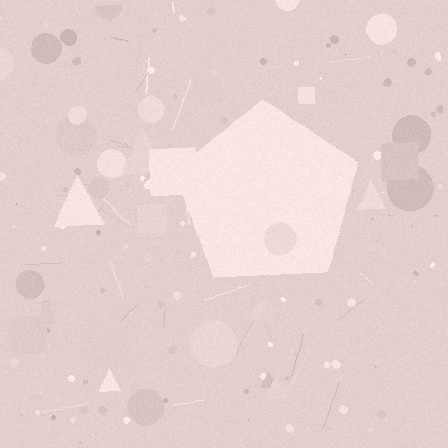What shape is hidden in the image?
A pentagon is hidden in the image.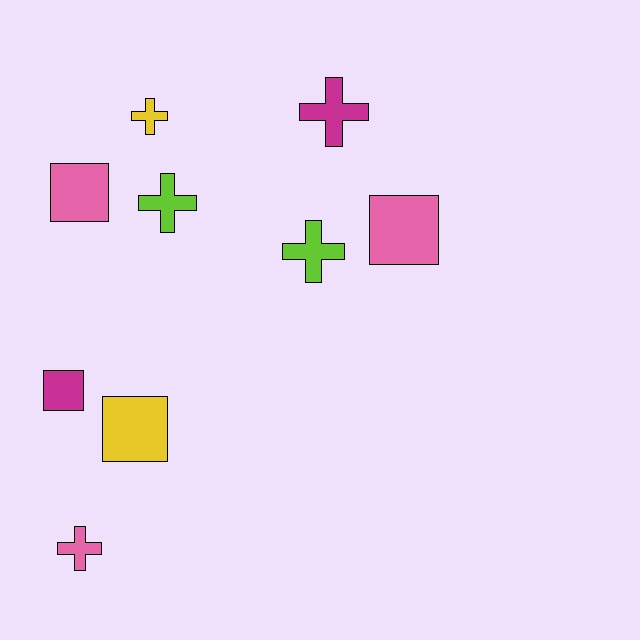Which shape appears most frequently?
Cross, with 5 objects.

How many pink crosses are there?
There is 1 pink cross.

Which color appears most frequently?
Pink, with 3 objects.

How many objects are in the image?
There are 9 objects.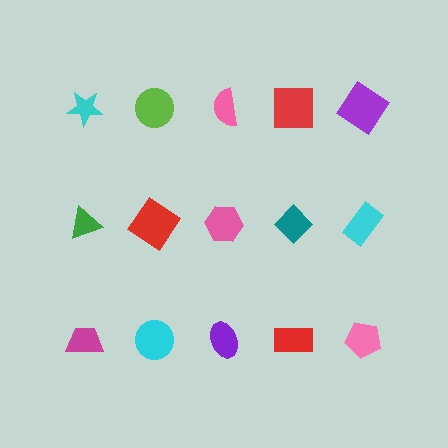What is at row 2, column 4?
A teal diamond.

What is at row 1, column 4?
A red square.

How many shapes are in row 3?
5 shapes.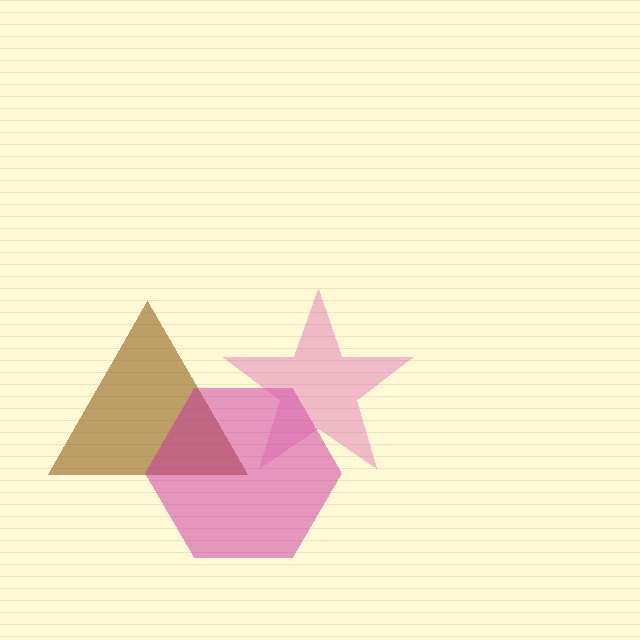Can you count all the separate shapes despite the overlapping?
Yes, there are 3 separate shapes.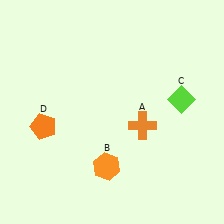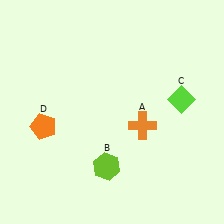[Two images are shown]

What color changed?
The hexagon (B) changed from orange in Image 1 to lime in Image 2.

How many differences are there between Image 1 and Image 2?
There is 1 difference between the two images.